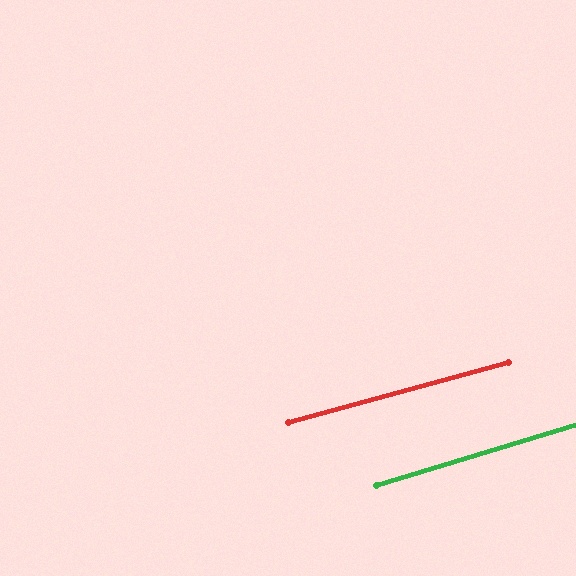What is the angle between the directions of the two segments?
Approximately 2 degrees.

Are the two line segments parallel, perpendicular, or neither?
Parallel — their directions differ by only 1.8°.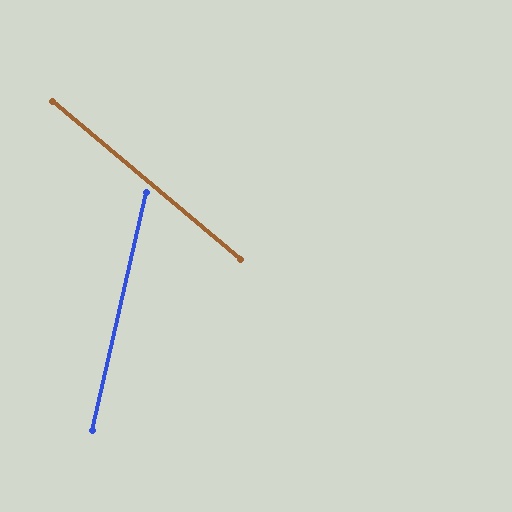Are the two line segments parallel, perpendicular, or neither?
Neither parallel nor perpendicular — they differ by about 63°.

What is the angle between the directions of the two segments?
Approximately 63 degrees.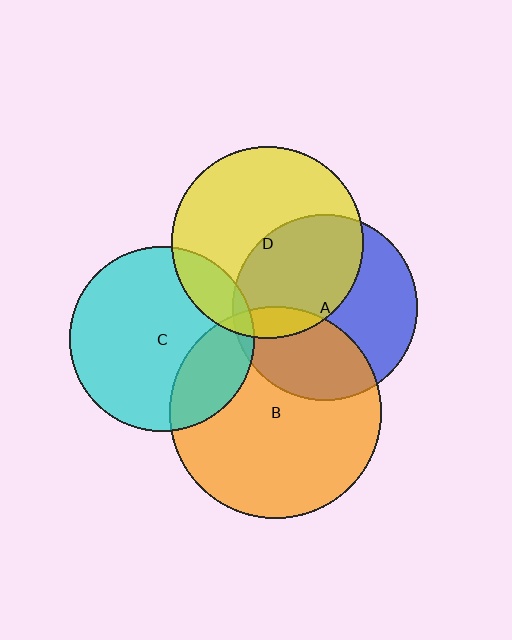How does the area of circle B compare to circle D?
Approximately 1.2 times.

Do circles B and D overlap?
Yes.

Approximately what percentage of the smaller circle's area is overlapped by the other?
Approximately 10%.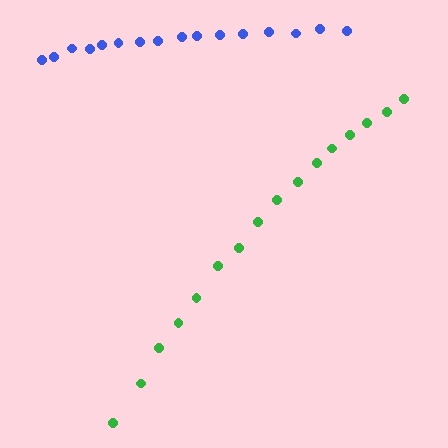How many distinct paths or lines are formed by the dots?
There are 2 distinct paths.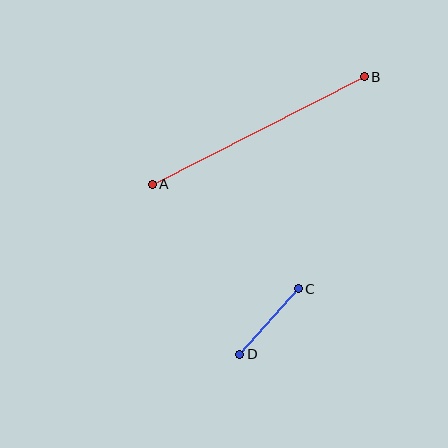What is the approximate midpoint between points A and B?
The midpoint is at approximately (258, 131) pixels.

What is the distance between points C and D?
The distance is approximately 88 pixels.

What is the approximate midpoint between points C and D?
The midpoint is at approximately (269, 321) pixels.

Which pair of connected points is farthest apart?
Points A and B are farthest apart.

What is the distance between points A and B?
The distance is approximately 238 pixels.